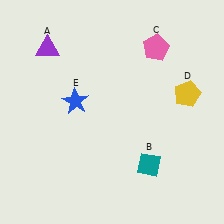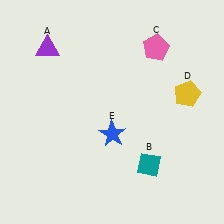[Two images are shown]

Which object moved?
The blue star (E) moved right.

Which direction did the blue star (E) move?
The blue star (E) moved right.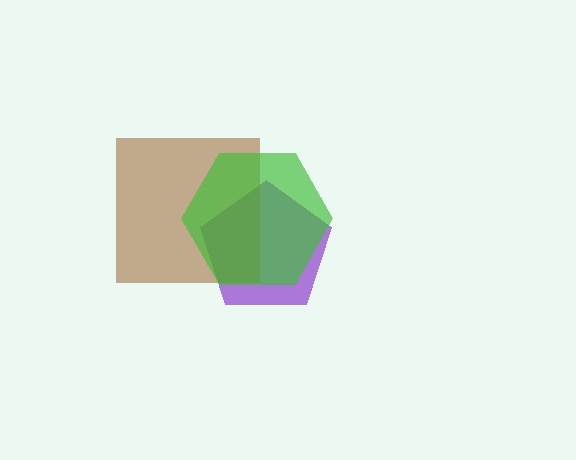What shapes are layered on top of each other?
The layered shapes are: a purple pentagon, a brown square, a green hexagon.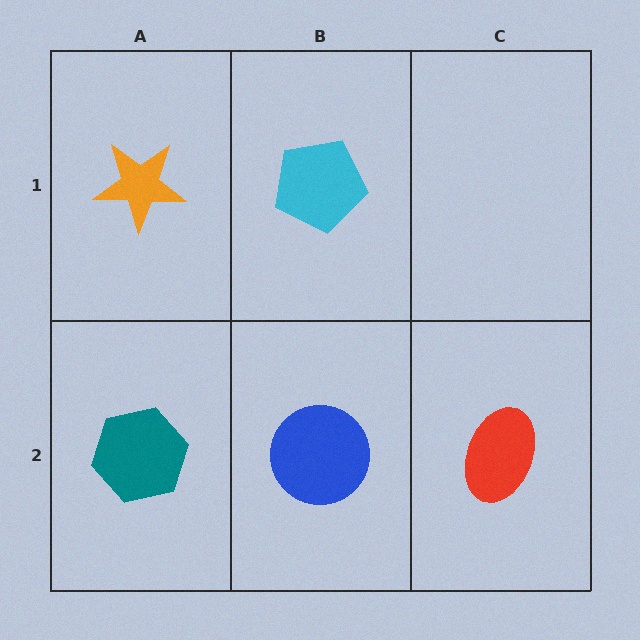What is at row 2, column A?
A teal hexagon.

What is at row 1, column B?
A cyan pentagon.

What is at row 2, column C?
A red ellipse.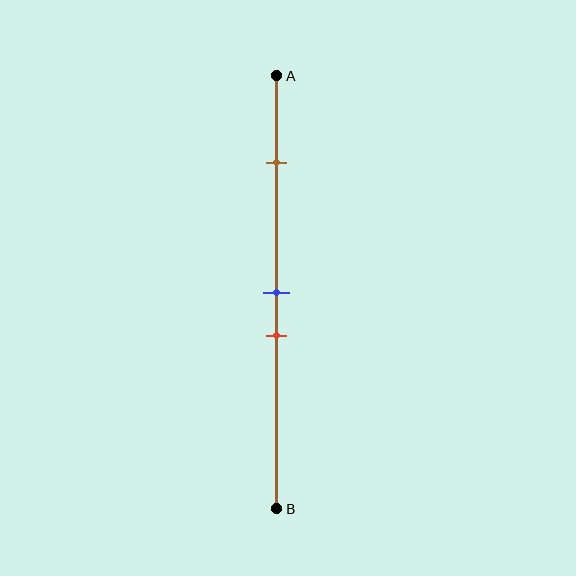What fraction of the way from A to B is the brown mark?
The brown mark is approximately 20% (0.2) of the way from A to B.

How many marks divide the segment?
There are 3 marks dividing the segment.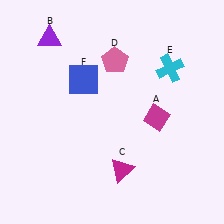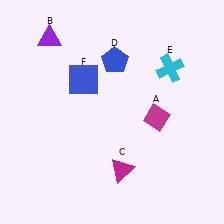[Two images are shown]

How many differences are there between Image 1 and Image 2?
There is 1 difference between the two images.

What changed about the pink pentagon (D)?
In Image 1, D is pink. In Image 2, it changed to blue.